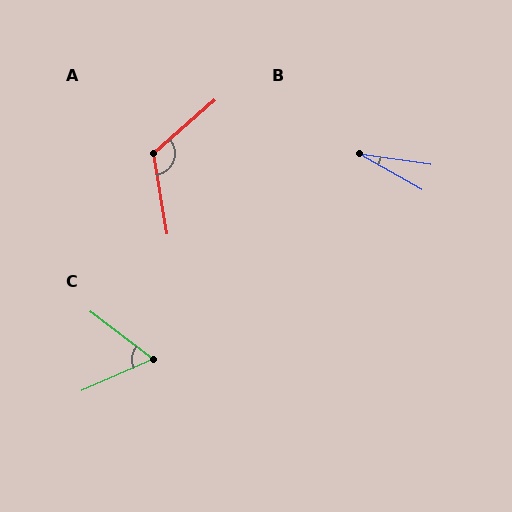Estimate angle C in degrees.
Approximately 61 degrees.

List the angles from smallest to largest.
B (21°), C (61°), A (121°).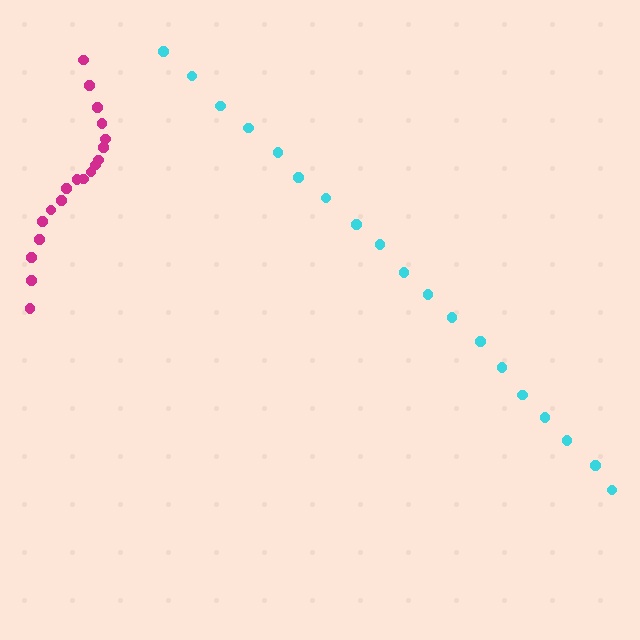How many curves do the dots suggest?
There are 2 distinct paths.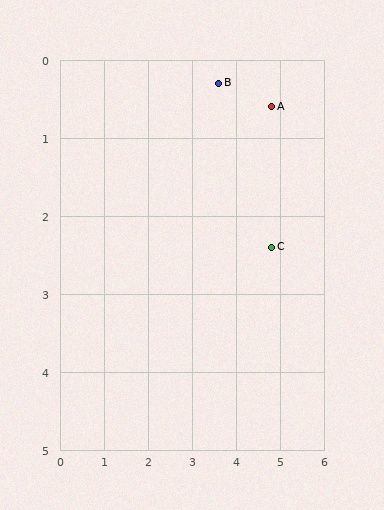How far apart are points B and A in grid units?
Points B and A are about 1.2 grid units apart.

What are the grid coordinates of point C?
Point C is at approximately (4.8, 2.4).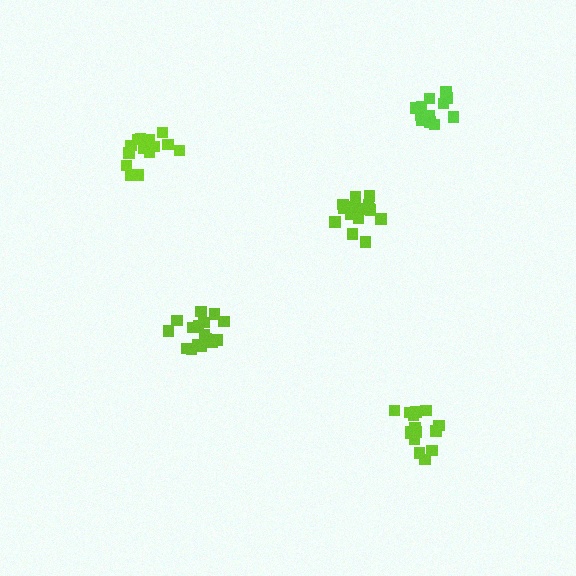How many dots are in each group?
Group 1: 15 dots, Group 2: 15 dots, Group 3: 16 dots, Group 4: 12 dots, Group 5: 16 dots (74 total).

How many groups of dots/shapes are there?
There are 5 groups.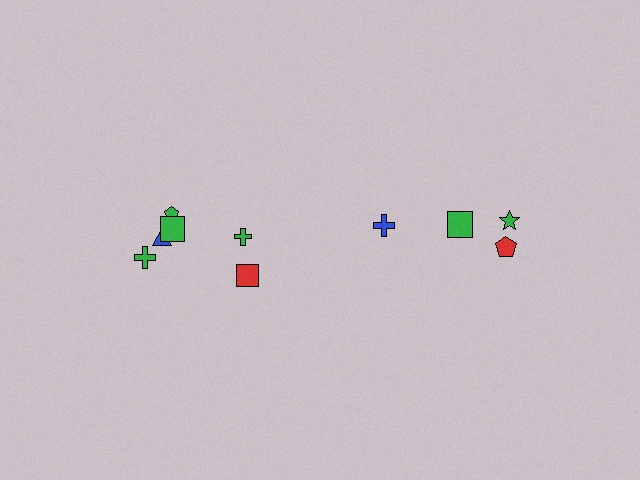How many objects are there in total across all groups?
There are 10 objects.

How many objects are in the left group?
There are 6 objects.